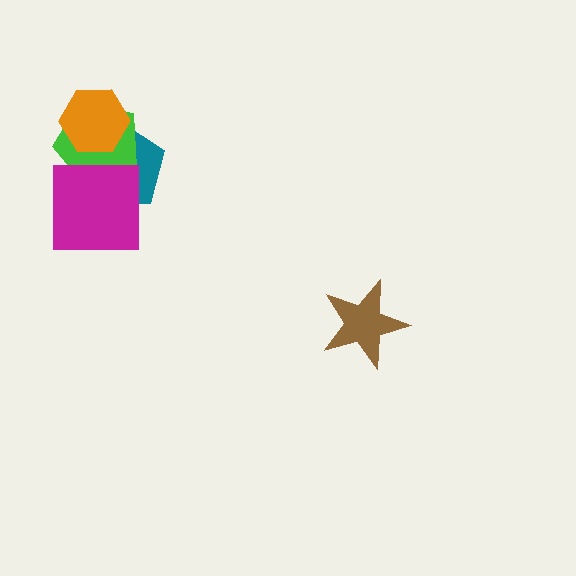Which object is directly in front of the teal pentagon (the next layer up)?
The green pentagon is directly in front of the teal pentagon.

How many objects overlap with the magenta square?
2 objects overlap with the magenta square.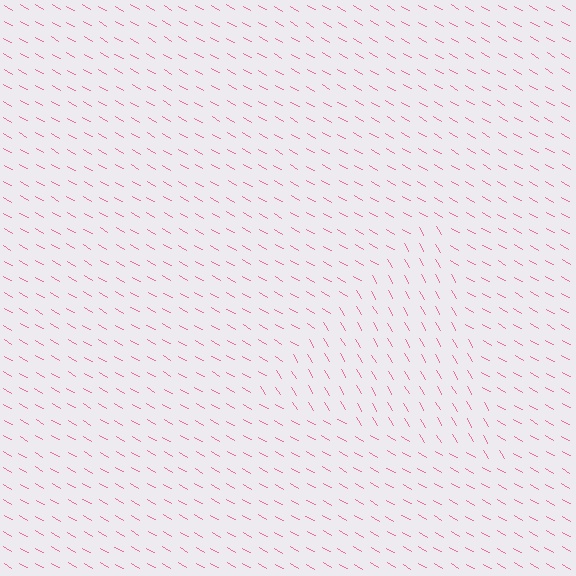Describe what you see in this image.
The image is filled with small pink line segments. A triangle region in the image has lines oriented differently from the surrounding lines, creating a visible texture boundary.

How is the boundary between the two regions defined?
The boundary is defined purely by a change in line orientation (approximately 31 degrees difference). All lines are the same color and thickness.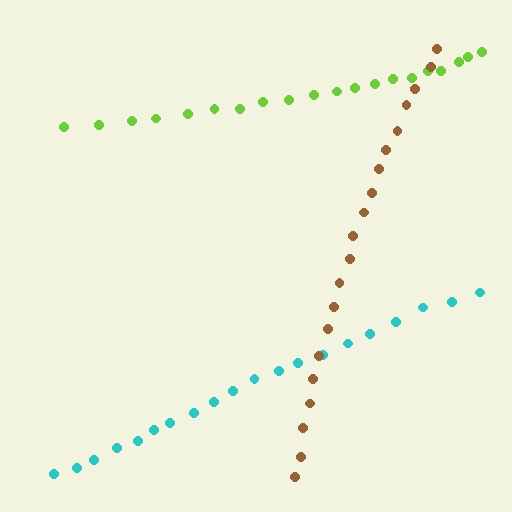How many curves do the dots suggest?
There are 3 distinct paths.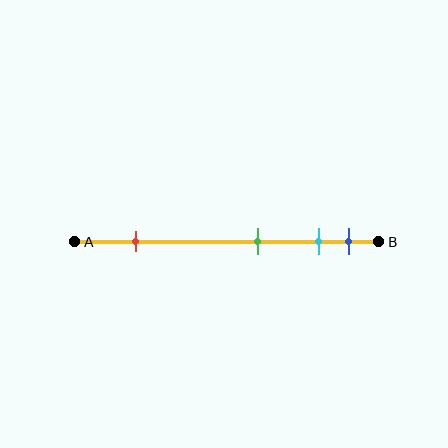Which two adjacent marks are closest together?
The cyan and blue marks are the closest adjacent pair.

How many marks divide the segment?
There are 4 marks dividing the segment.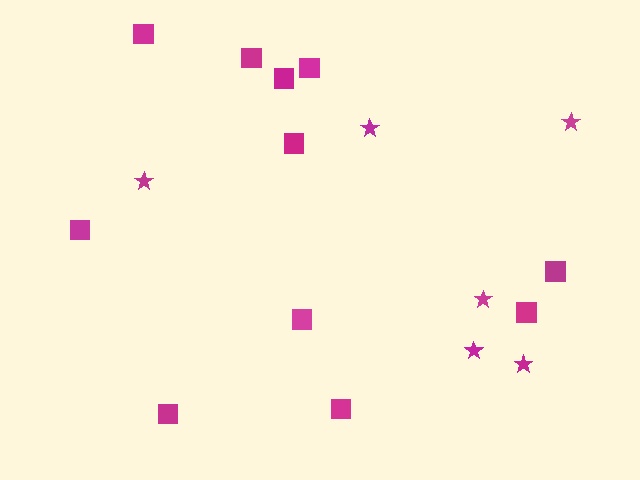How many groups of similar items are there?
There are 2 groups: one group of stars (6) and one group of squares (11).